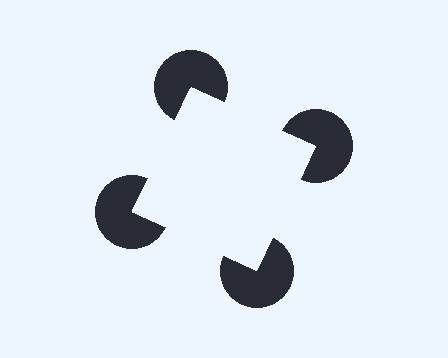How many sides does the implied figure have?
4 sides.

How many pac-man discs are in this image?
There are 4 — one at each vertex of the illusory square.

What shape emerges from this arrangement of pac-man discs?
An illusory square — its edges are inferred from the aligned wedge cuts in the pac-man discs, not physically drawn.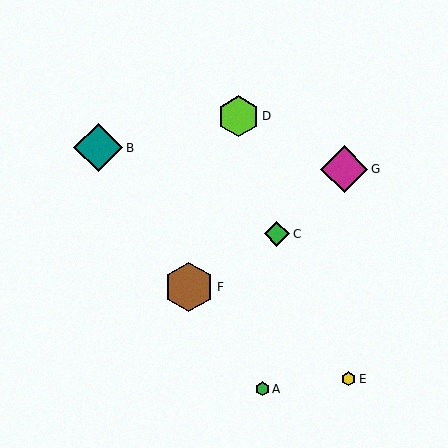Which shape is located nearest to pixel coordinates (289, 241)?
The green diamond (labeled C) at (277, 234) is nearest to that location.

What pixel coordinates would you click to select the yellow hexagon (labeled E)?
Click at (349, 379) to select the yellow hexagon E.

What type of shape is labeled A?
Shape A is a green hexagon.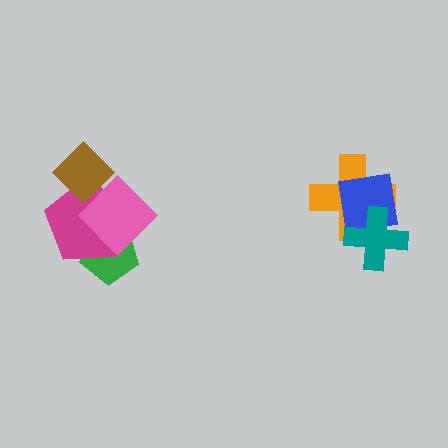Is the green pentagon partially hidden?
Yes, it is partially covered by another shape.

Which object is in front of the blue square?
The teal cross is in front of the blue square.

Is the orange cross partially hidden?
Yes, it is partially covered by another shape.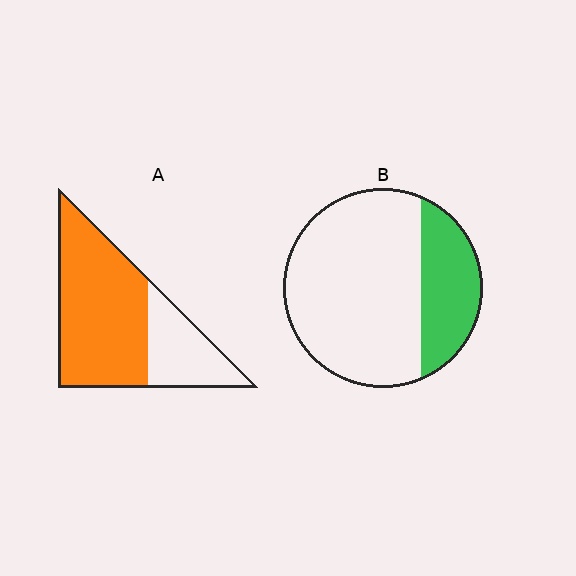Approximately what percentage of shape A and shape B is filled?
A is approximately 70% and B is approximately 25%.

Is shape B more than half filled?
No.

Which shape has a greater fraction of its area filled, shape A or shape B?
Shape A.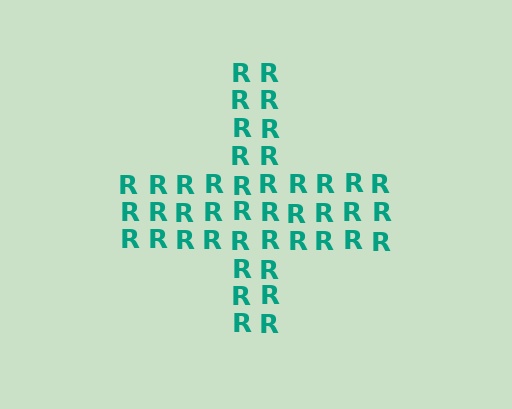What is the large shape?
The large shape is a cross.